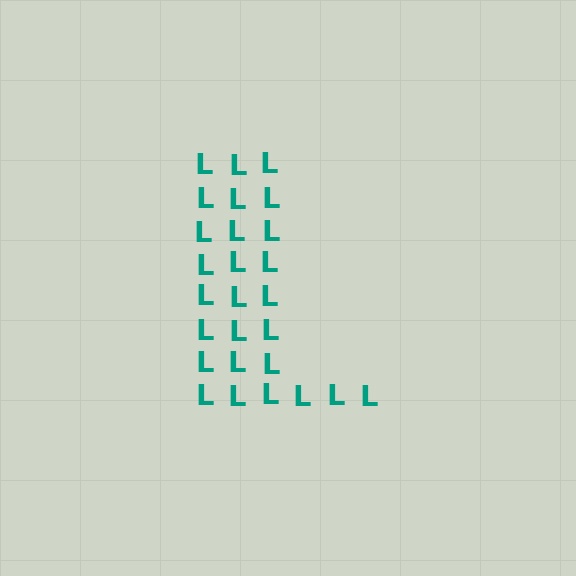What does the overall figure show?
The overall figure shows the letter L.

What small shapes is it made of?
It is made of small letter L's.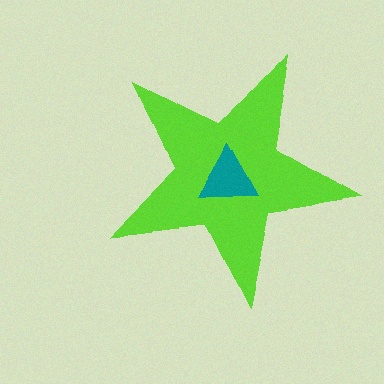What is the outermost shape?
The lime star.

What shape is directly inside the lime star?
The teal triangle.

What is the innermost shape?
The teal triangle.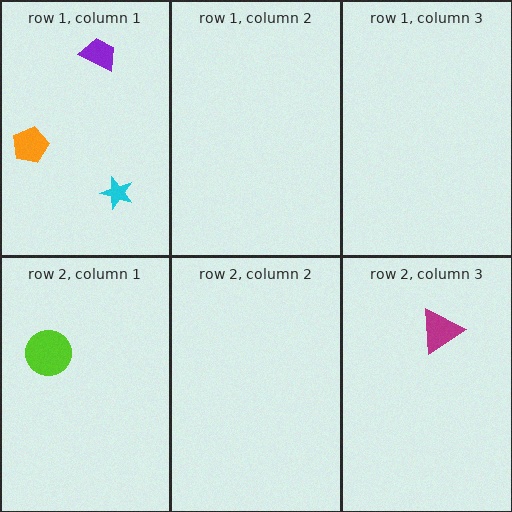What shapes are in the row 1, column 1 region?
The orange pentagon, the purple trapezoid, the cyan star.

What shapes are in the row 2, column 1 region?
The lime circle.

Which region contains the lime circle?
The row 2, column 1 region.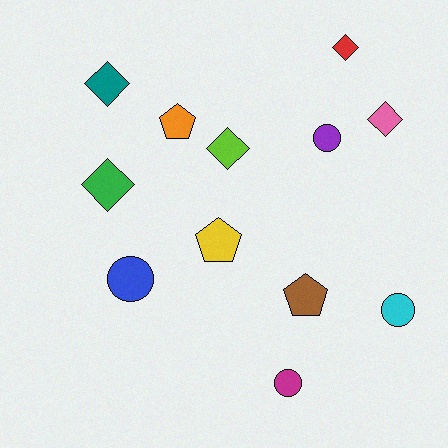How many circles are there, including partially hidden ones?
There are 4 circles.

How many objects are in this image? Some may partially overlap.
There are 12 objects.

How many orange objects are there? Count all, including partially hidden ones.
There is 1 orange object.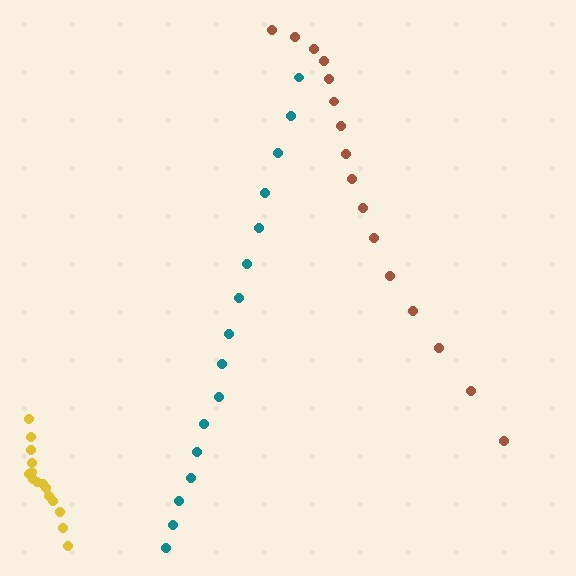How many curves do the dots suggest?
There are 3 distinct paths.